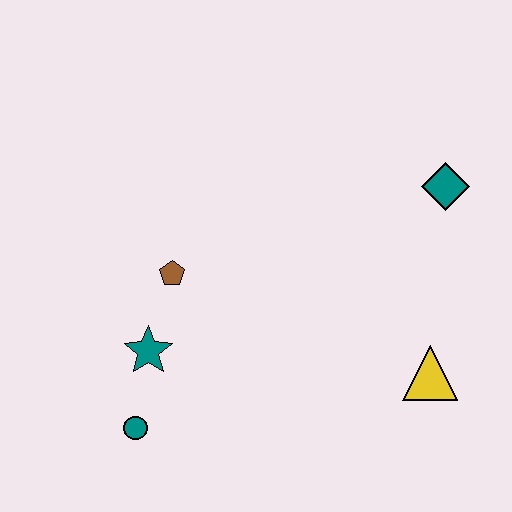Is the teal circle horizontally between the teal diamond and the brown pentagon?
No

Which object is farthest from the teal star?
The teal diamond is farthest from the teal star.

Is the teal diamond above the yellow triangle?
Yes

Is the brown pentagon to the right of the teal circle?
Yes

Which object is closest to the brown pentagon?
The teal star is closest to the brown pentagon.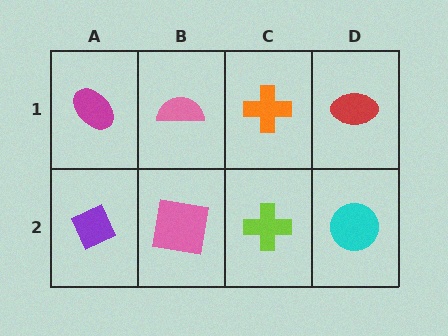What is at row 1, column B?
A pink semicircle.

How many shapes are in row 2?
4 shapes.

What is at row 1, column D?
A red ellipse.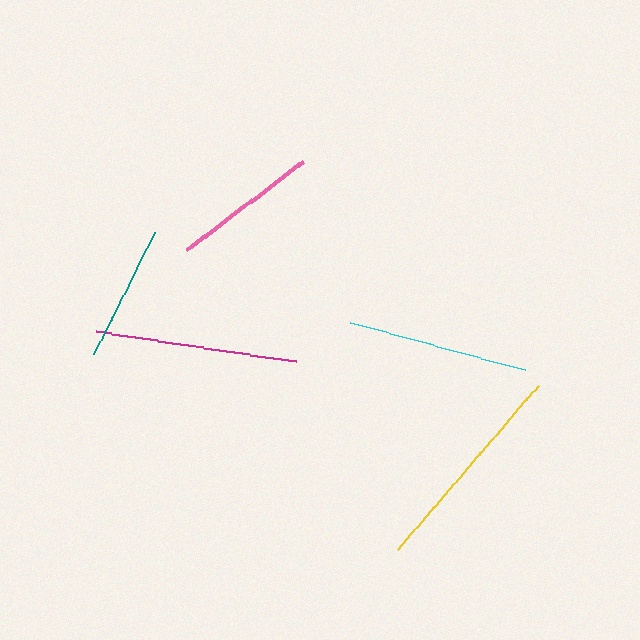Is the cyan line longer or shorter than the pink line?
The cyan line is longer than the pink line.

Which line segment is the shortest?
The teal line is the shortest at approximately 136 pixels.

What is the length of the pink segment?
The pink segment is approximately 147 pixels long.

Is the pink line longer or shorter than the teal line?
The pink line is longer than the teal line.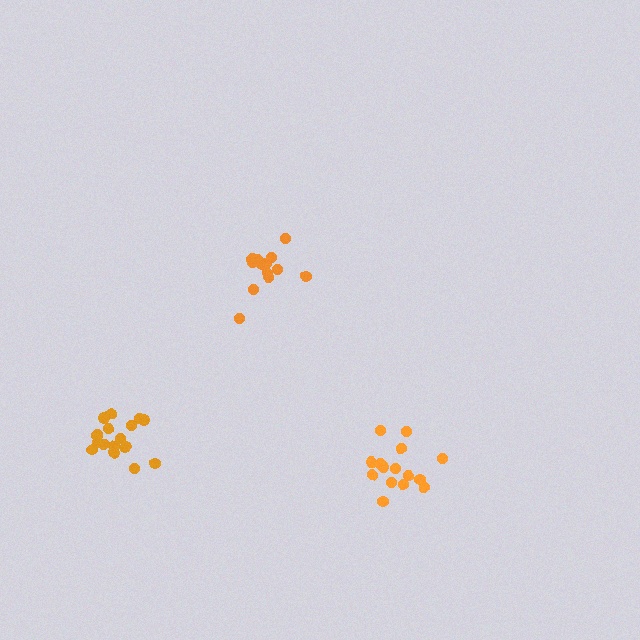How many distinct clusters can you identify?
There are 3 distinct clusters.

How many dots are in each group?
Group 1: 15 dots, Group 2: 17 dots, Group 3: 15 dots (47 total).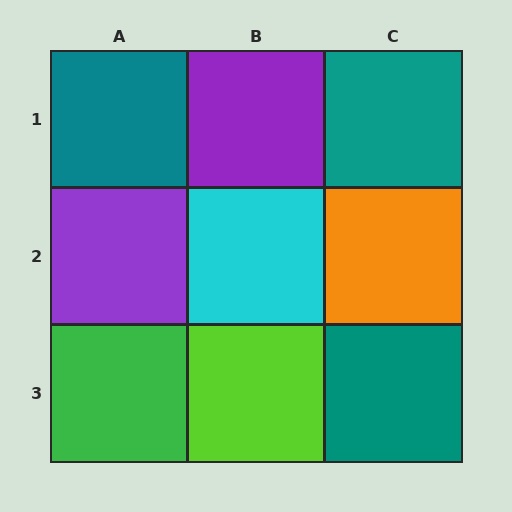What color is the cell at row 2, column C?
Orange.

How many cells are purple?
2 cells are purple.